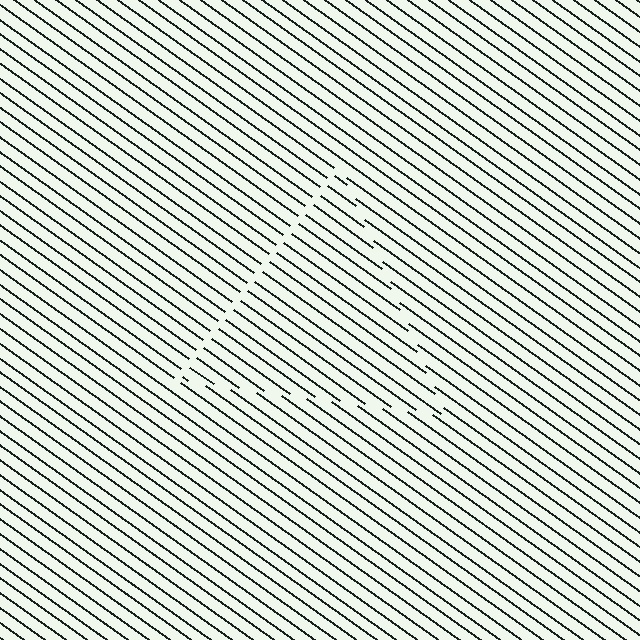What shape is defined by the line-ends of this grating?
An illusory triangle. The interior of the shape contains the same grating, shifted by half a period — the contour is defined by the phase discontinuity where line-ends from the inner and outer gratings abut.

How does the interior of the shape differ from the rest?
The interior of the shape contains the same grating, shifted by half a period — the contour is defined by the phase discontinuity where line-ends from the inner and outer gratings abut.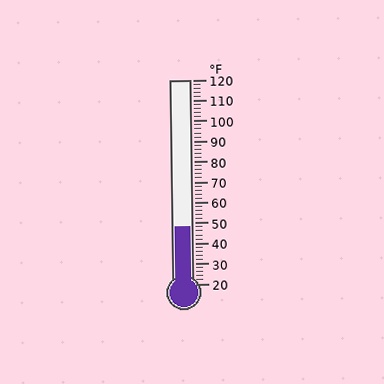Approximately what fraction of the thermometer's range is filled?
The thermometer is filled to approximately 30% of its range.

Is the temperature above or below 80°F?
The temperature is below 80°F.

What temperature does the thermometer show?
The thermometer shows approximately 48°F.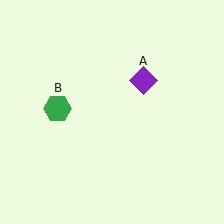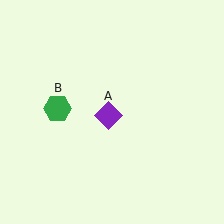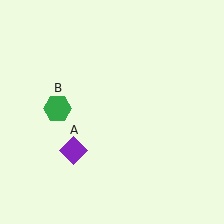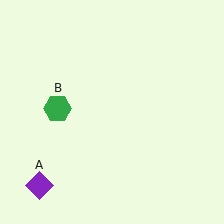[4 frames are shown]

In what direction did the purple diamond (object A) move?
The purple diamond (object A) moved down and to the left.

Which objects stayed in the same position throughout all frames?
Green hexagon (object B) remained stationary.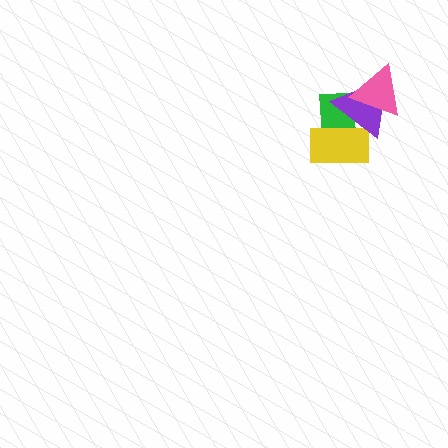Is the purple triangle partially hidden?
Yes, it is partially covered by another shape.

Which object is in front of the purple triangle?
The pink triangle is in front of the purple triangle.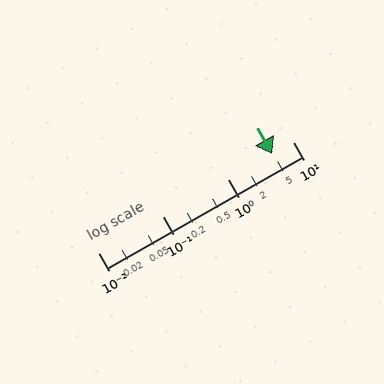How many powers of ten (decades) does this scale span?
The scale spans 3 decades, from 0.01 to 10.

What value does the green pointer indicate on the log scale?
The pointer indicates approximately 4.8.